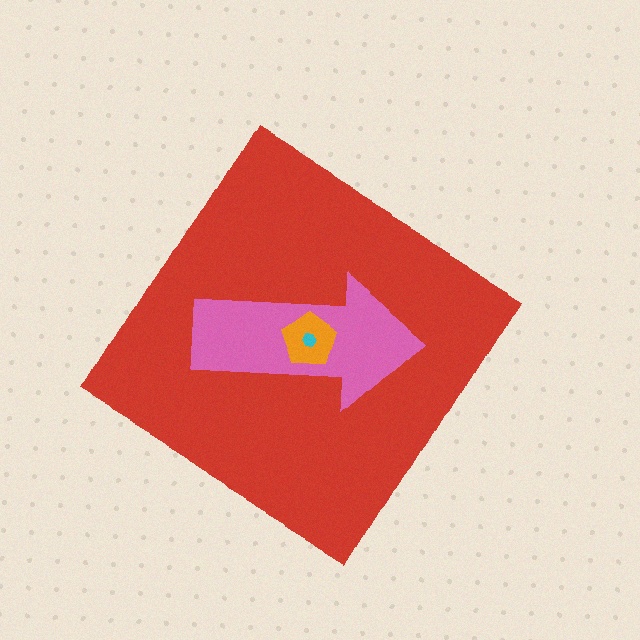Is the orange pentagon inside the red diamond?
Yes.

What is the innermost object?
The cyan hexagon.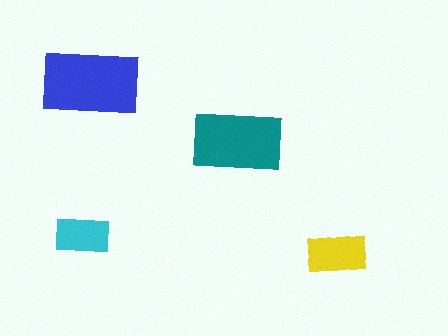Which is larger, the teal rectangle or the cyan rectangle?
The teal one.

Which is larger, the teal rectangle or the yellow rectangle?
The teal one.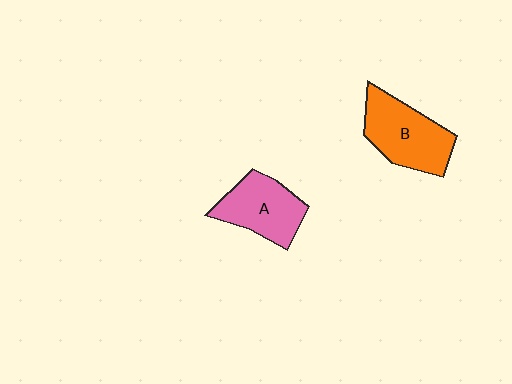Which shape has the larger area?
Shape B (orange).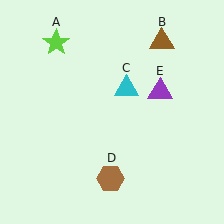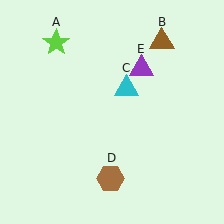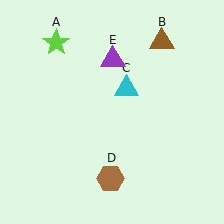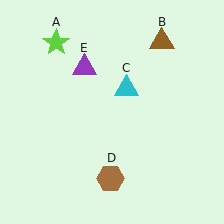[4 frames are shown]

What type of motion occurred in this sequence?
The purple triangle (object E) rotated counterclockwise around the center of the scene.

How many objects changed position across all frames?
1 object changed position: purple triangle (object E).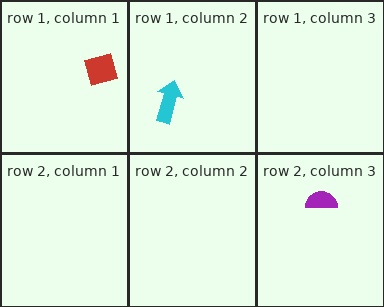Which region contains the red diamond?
The row 1, column 1 region.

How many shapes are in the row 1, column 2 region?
1.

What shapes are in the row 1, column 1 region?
The red diamond.